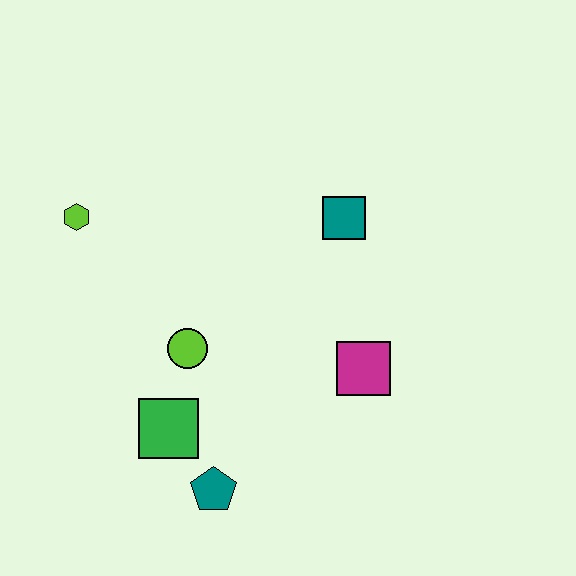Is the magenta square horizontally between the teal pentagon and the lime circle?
No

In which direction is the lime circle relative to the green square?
The lime circle is above the green square.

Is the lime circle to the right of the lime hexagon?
Yes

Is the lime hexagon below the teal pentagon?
No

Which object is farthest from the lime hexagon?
The magenta square is farthest from the lime hexagon.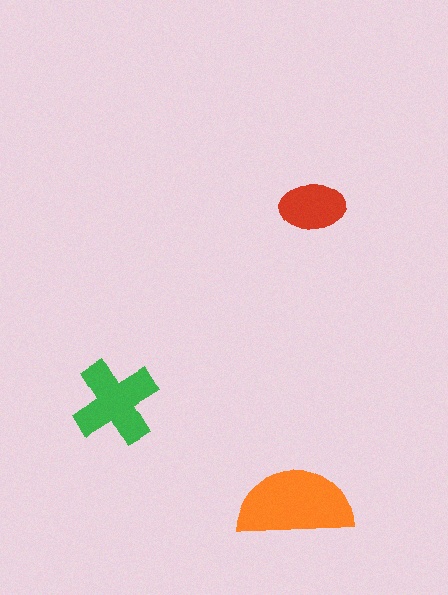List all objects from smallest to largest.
The red ellipse, the green cross, the orange semicircle.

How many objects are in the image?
There are 3 objects in the image.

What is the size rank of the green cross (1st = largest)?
2nd.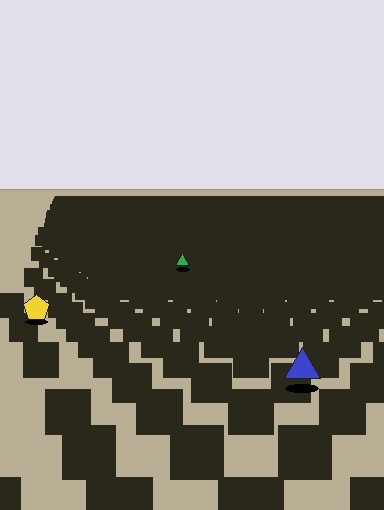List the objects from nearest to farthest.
From nearest to farthest: the blue triangle, the yellow pentagon, the green triangle.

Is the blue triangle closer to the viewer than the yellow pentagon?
Yes. The blue triangle is closer — you can tell from the texture gradient: the ground texture is coarser near it.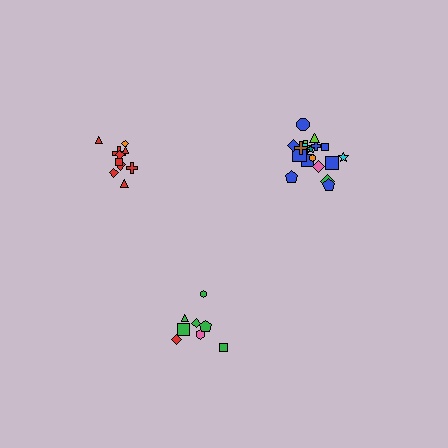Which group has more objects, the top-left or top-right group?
The top-right group.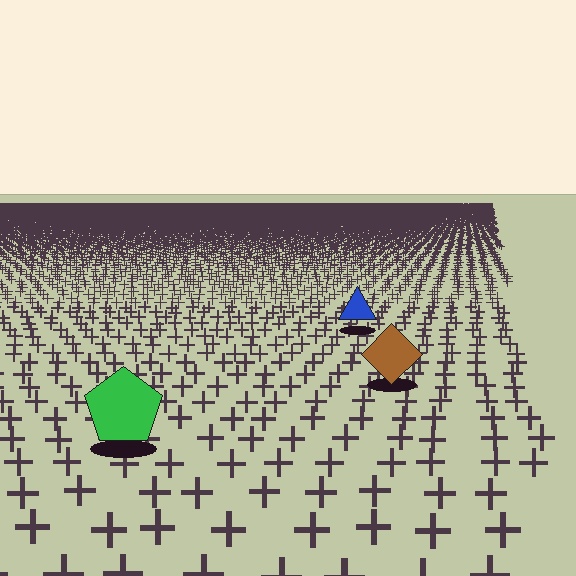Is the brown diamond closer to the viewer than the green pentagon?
No. The green pentagon is closer — you can tell from the texture gradient: the ground texture is coarser near it.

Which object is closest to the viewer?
The green pentagon is closest. The texture marks near it are larger and more spread out.